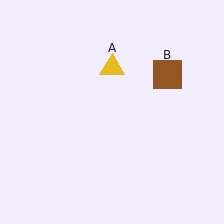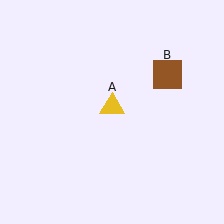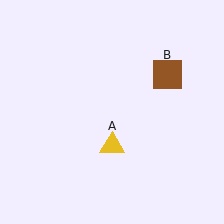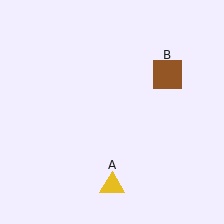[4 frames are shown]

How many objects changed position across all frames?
1 object changed position: yellow triangle (object A).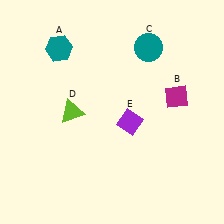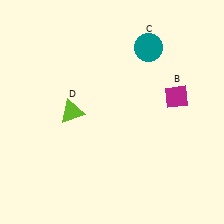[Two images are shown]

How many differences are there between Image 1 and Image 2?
There are 2 differences between the two images.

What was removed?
The teal hexagon (A), the purple diamond (E) were removed in Image 2.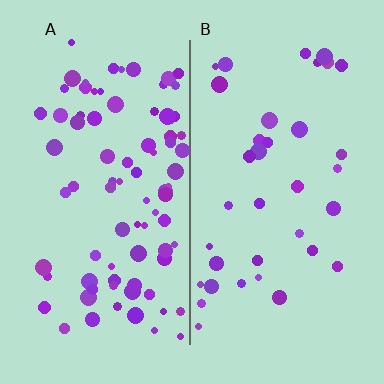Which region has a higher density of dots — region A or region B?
A (the left).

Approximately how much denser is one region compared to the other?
Approximately 2.3× — region A over region B.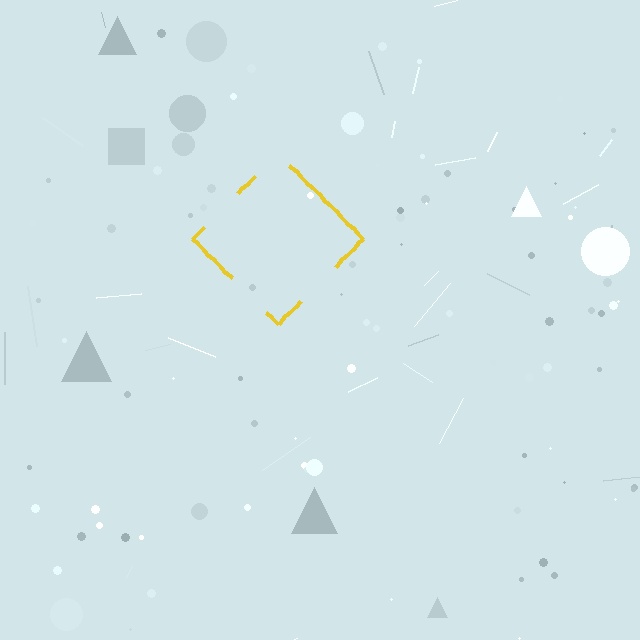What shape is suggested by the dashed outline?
The dashed outline suggests a diamond.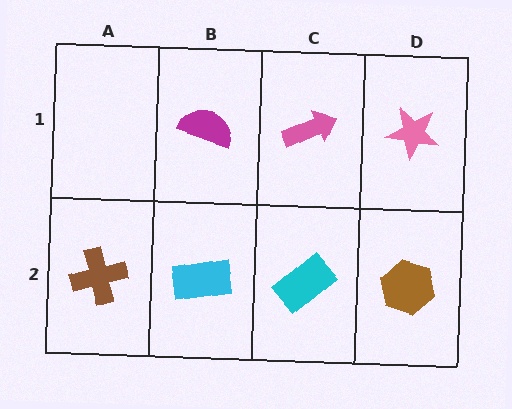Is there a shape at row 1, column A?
No, that cell is empty.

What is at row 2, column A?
A brown cross.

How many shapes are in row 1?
3 shapes.